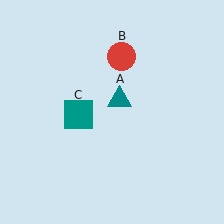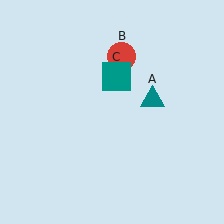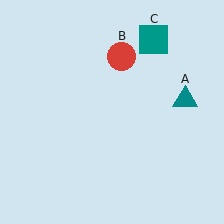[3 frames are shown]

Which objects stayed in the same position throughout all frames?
Red circle (object B) remained stationary.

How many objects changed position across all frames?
2 objects changed position: teal triangle (object A), teal square (object C).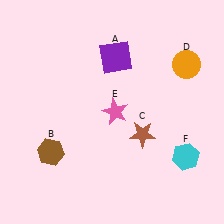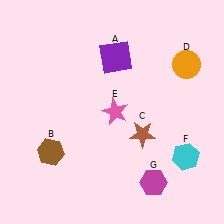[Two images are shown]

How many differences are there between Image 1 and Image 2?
There is 1 difference between the two images.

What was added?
A magenta hexagon (G) was added in Image 2.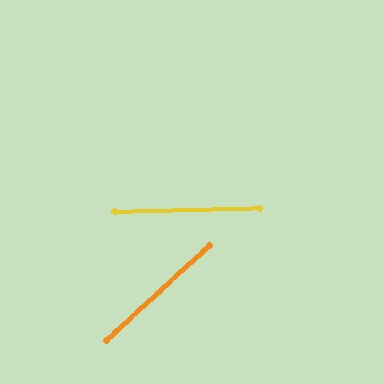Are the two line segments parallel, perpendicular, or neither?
Neither parallel nor perpendicular — they differ by about 42°.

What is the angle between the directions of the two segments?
Approximately 42 degrees.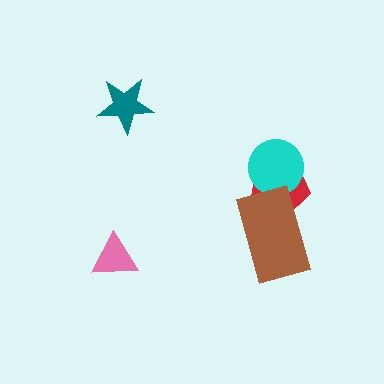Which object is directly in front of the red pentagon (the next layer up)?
The cyan circle is directly in front of the red pentagon.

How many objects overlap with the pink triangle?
0 objects overlap with the pink triangle.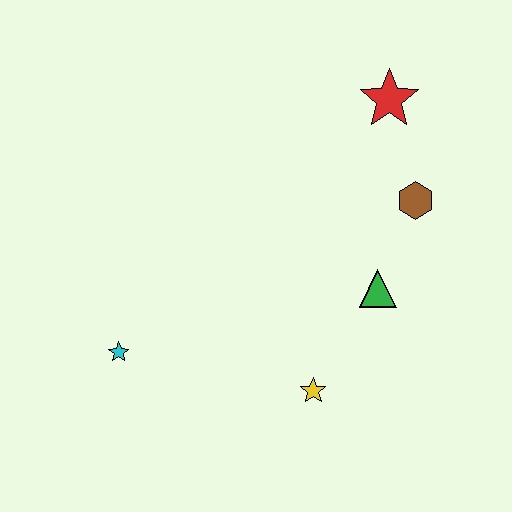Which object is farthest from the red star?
The cyan star is farthest from the red star.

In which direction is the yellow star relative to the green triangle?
The yellow star is below the green triangle.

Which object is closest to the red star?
The brown hexagon is closest to the red star.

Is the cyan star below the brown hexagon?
Yes